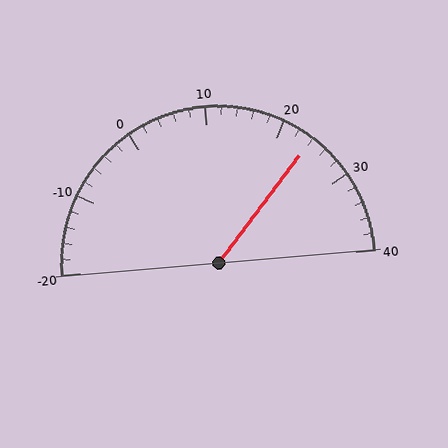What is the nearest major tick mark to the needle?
The nearest major tick mark is 20.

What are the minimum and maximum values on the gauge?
The gauge ranges from -20 to 40.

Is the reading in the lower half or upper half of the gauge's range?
The reading is in the upper half of the range (-20 to 40).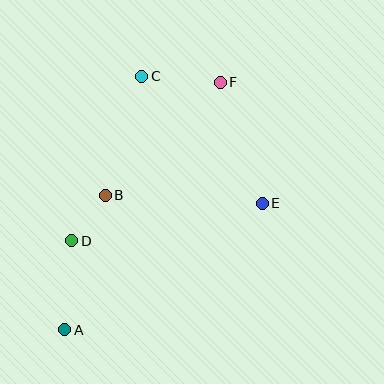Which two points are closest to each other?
Points B and D are closest to each other.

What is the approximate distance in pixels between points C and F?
The distance between C and F is approximately 79 pixels.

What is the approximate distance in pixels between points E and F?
The distance between E and F is approximately 128 pixels.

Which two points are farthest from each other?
Points A and F are farthest from each other.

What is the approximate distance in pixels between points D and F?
The distance between D and F is approximately 217 pixels.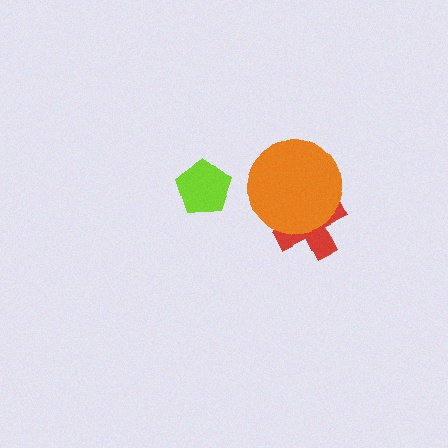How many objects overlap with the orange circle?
1 object overlaps with the orange circle.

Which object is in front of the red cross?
The orange circle is in front of the red cross.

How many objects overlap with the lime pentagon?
0 objects overlap with the lime pentagon.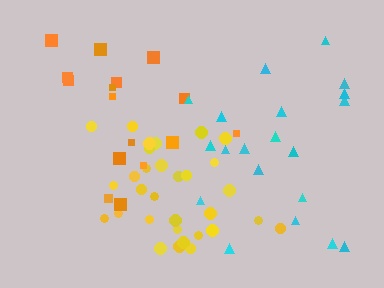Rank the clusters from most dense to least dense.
yellow, orange, cyan.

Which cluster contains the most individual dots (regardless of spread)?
Yellow (31).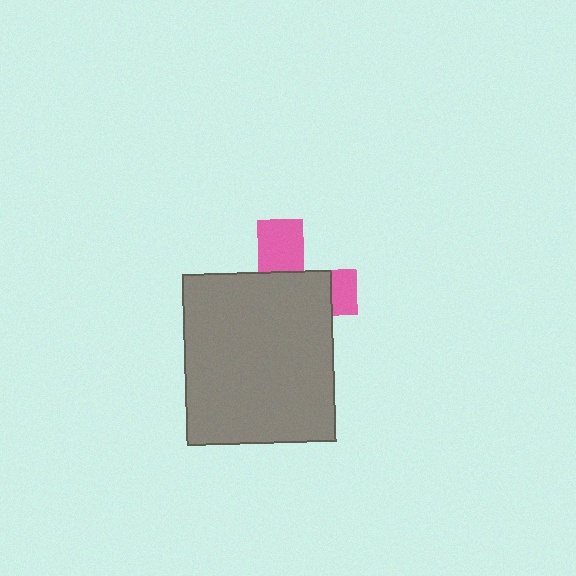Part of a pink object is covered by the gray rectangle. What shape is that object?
It is a cross.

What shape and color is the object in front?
The object in front is a gray rectangle.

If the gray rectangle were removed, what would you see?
You would see the complete pink cross.